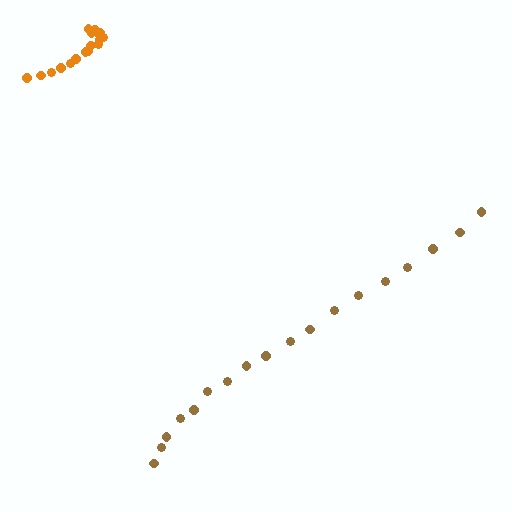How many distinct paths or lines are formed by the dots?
There are 2 distinct paths.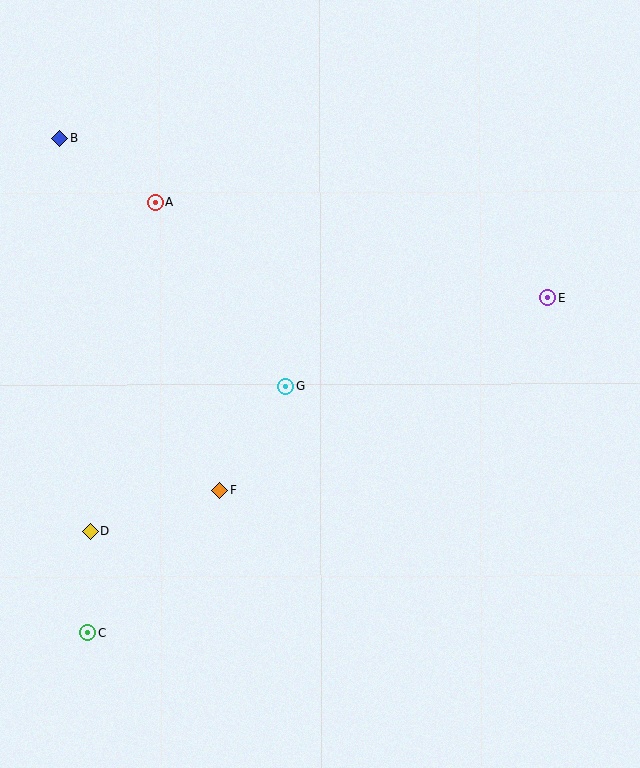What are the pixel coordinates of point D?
Point D is at (90, 531).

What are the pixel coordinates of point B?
Point B is at (60, 138).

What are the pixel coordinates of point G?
Point G is at (286, 386).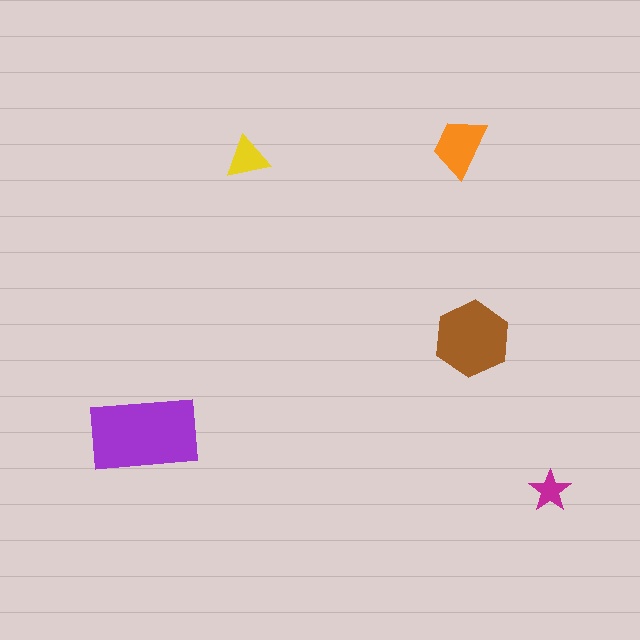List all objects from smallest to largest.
The magenta star, the yellow triangle, the orange trapezoid, the brown hexagon, the purple rectangle.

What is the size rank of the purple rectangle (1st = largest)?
1st.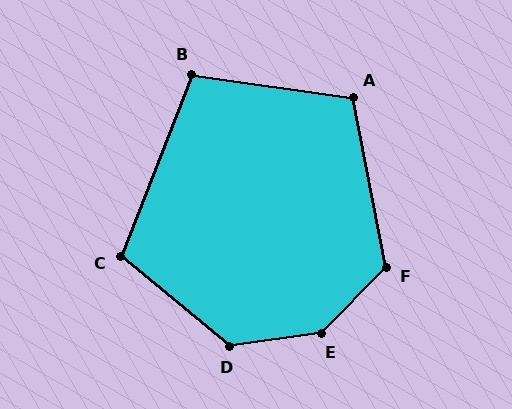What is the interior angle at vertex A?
Approximately 109 degrees (obtuse).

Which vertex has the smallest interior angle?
B, at approximately 103 degrees.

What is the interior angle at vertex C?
Approximately 108 degrees (obtuse).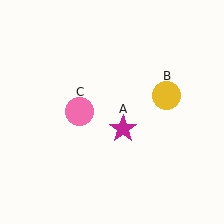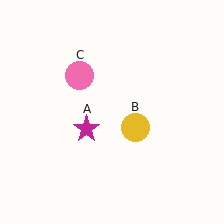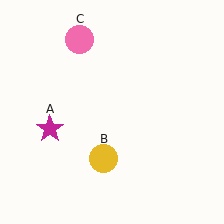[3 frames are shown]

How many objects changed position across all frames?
3 objects changed position: magenta star (object A), yellow circle (object B), pink circle (object C).